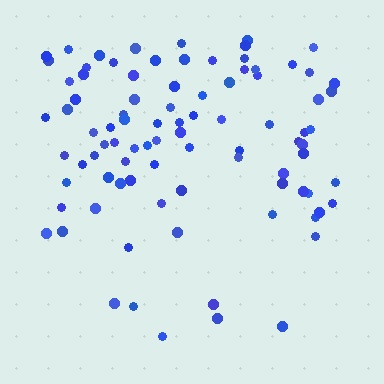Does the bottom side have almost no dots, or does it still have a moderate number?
Still a moderate number, just noticeably fewer than the top.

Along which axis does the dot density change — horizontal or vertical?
Vertical.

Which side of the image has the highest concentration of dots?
The top.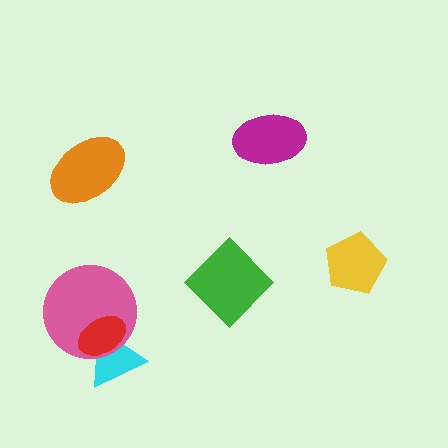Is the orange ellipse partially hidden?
No, no other shape covers it.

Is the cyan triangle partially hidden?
Yes, it is partially covered by another shape.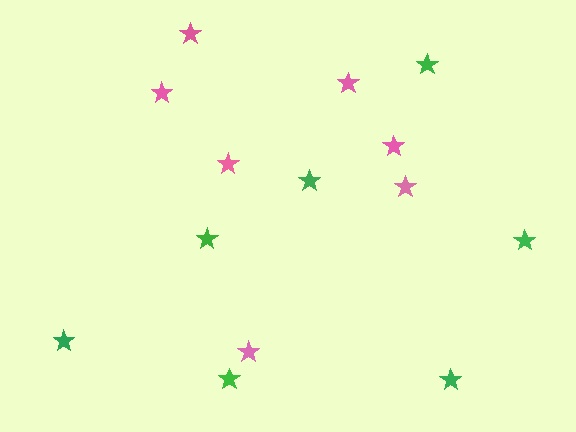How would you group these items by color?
There are 2 groups: one group of pink stars (7) and one group of green stars (7).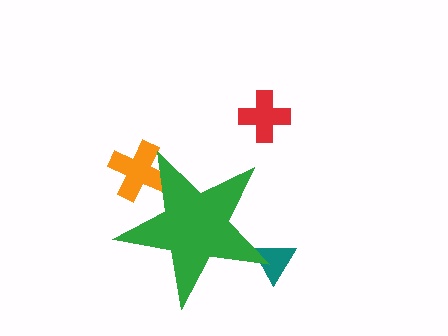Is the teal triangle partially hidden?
Yes, the teal triangle is partially hidden behind the green star.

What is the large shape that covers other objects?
A green star.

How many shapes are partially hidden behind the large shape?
2 shapes are partially hidden.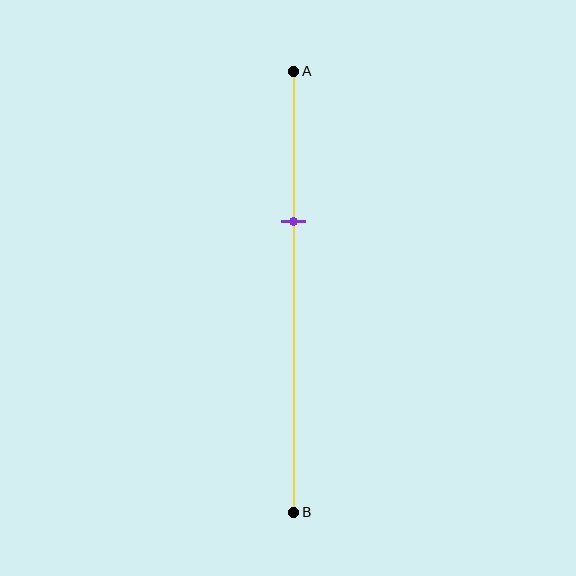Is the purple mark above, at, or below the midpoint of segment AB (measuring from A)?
The purple mark is above the midpoint of segment AB.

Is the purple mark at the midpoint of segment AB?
No, the mark is at about 35% from A, not at the 50% midpoint.